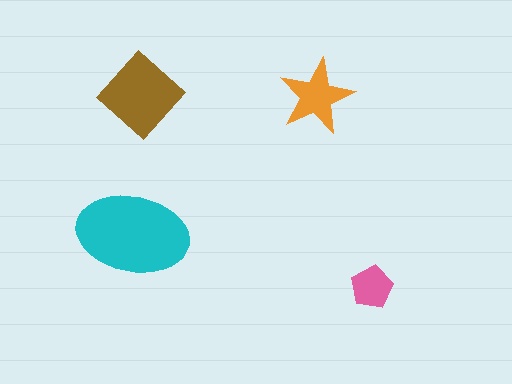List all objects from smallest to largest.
The pink pentagon, the orange star, the brown diamond, the cyan ellipse.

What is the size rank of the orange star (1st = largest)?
3rd.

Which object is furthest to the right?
The pink pentagon is rightmost.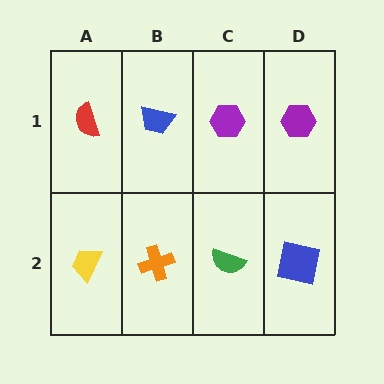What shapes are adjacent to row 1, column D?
A blue square (row 2, column D), a purple hexagon (row 1, column C).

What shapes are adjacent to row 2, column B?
A blue trapezoid (row 1, column B), a yellow trapezoid (row 2, column A), a green semicircle (row 2, column C).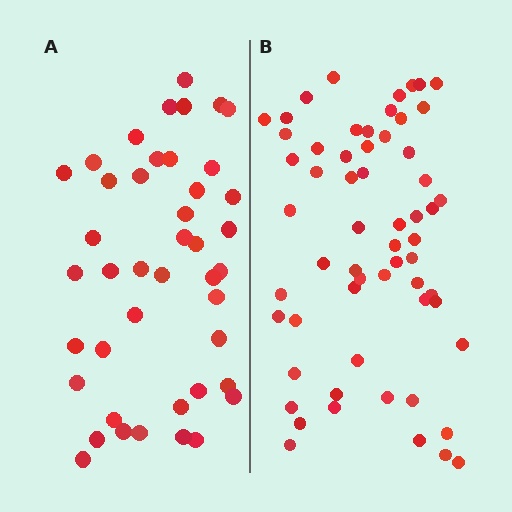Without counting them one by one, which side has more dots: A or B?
Region B (the right region) has more dots.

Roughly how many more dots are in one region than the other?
Region B has approximately 15 more dots than region A.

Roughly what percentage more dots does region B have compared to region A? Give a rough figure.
About 40% more.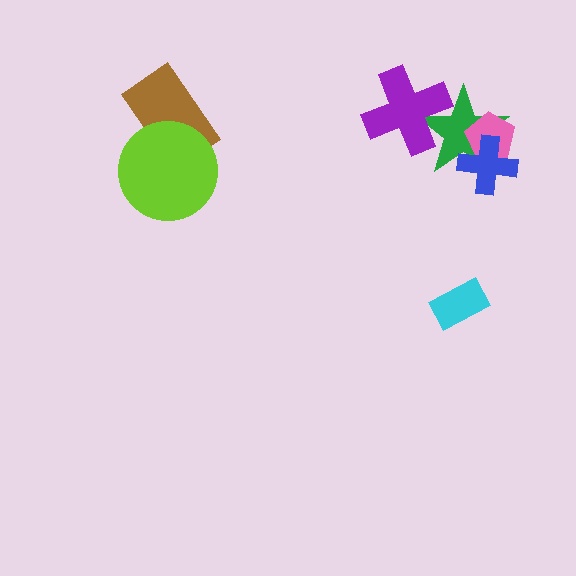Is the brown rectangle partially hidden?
Yes, it is partially covered by another shape.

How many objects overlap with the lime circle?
1 object overlaps with the lime circle.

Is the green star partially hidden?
Yes, it is partially covered by another shape.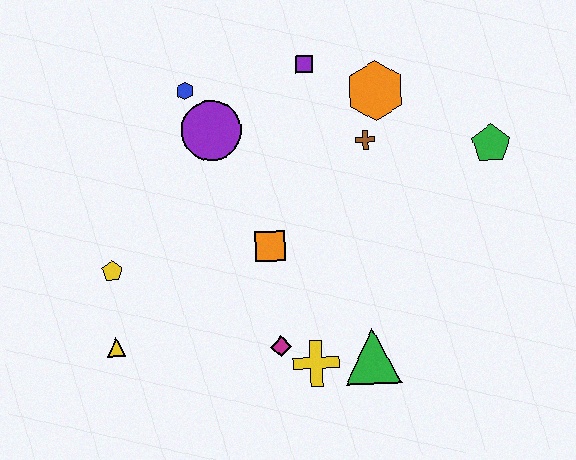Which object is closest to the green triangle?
The yellow cross is closest to the green triangle.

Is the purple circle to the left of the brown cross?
Yes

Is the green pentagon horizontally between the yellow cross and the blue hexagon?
No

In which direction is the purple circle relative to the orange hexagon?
The purple circle is to the left of the orange hexagon.